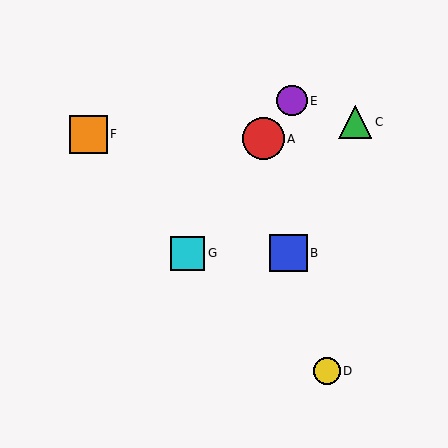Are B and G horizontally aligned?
Yes, both are at y≈253.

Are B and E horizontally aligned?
No, B is at y≈253 and E is at y≈101.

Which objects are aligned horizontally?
Objects B, G are aligned horizontally.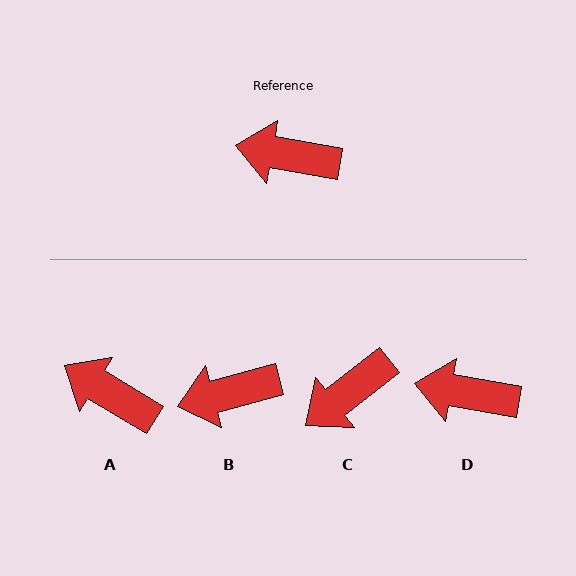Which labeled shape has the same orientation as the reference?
D.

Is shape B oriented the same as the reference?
No, it is off by about 24 degrees.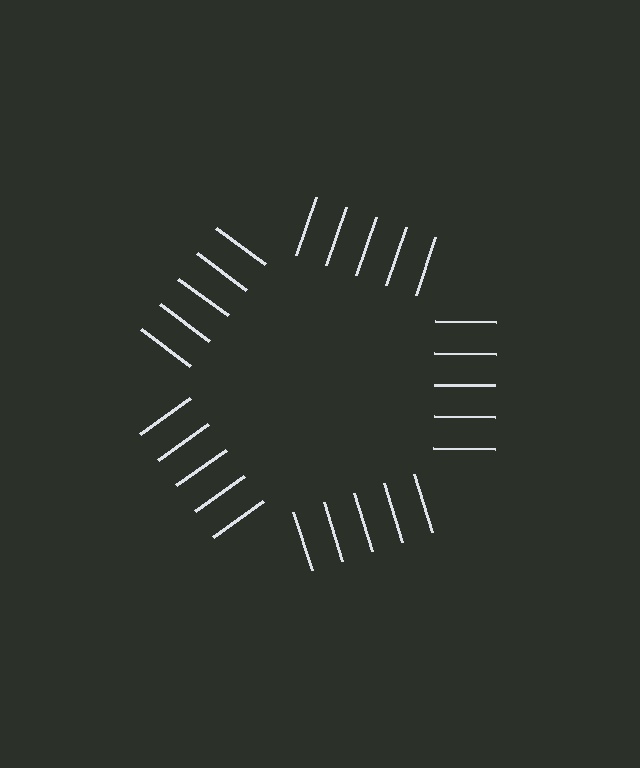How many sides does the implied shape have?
5 sides — the line-ends trace a pentagon.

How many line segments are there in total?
25 — 5 along each of the 5 edges.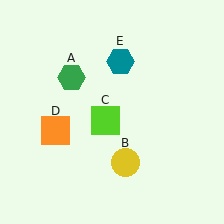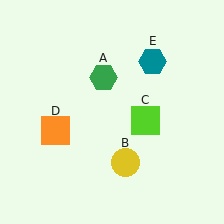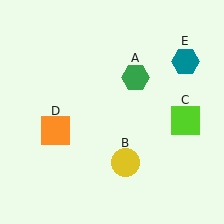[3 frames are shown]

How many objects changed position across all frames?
3 objects changed position: green hexagon (object A), lime square (object C), teal hexagon (object E).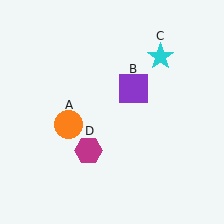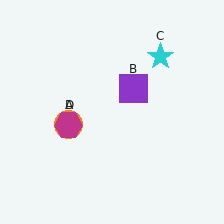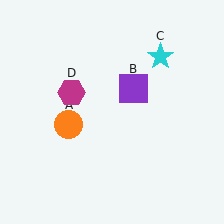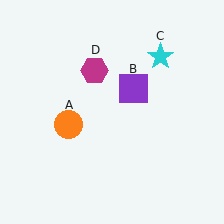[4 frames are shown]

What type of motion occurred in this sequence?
The magenta hexagon (object D) rotated clockwise around the center of the scene.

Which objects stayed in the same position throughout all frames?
Orange circle (object A) and purple square (object B) and cyan star (object C) remained stationary.